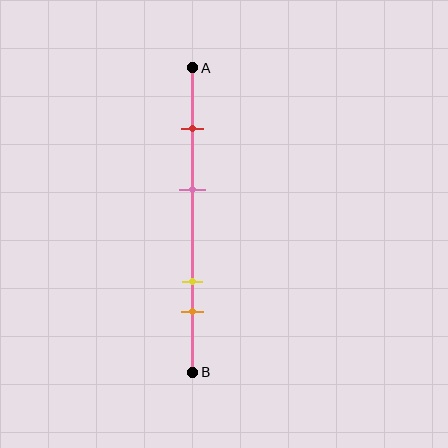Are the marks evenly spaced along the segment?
No, the marks are not evenly spaced.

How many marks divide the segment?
There are 4 marks dividing the segment.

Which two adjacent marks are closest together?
The yellow and orange marks are the closest adjacent pair.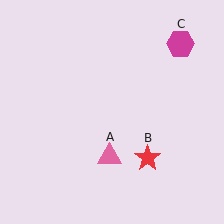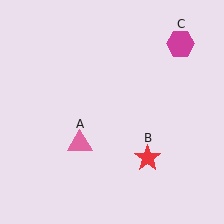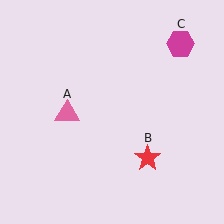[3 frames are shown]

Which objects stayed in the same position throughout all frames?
Red star (object B) and magenta hexagon (object C) remained stationary.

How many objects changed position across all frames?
1 object changed position: pink triangle (object A).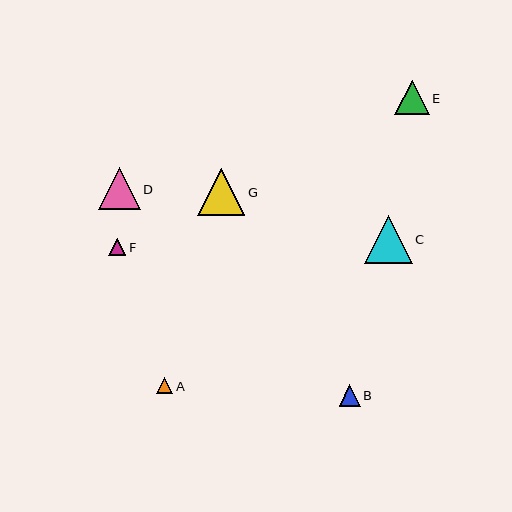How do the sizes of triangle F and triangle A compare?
Triangle F and triangle A are approximately the same size.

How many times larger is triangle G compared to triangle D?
Triangle G is approximately 1.1 times the size of triangle D.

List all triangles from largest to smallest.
From largest to smallest: C, G, D, E, B, F, A.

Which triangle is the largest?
Triangle C is the largest with a size of approximately 48 pixels.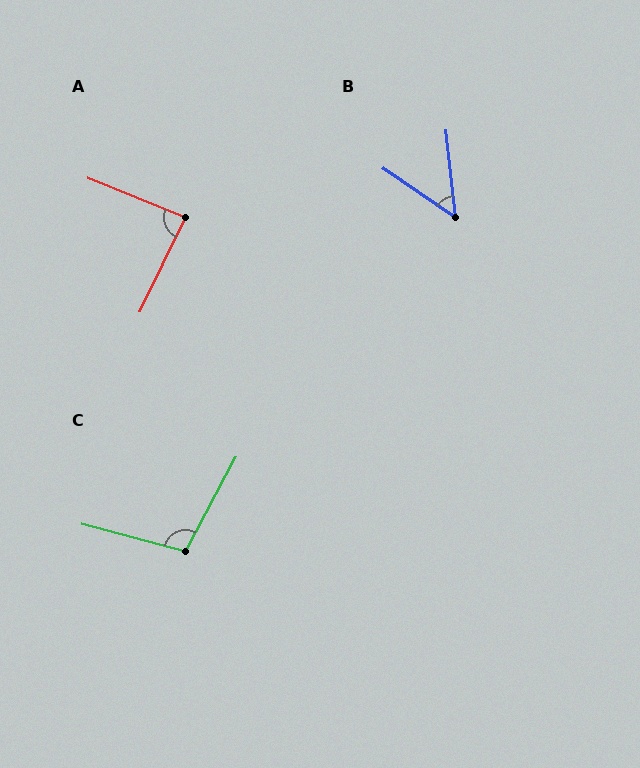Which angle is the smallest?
B, at approximately 50 degrees.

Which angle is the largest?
C, at approximately 103 degrees.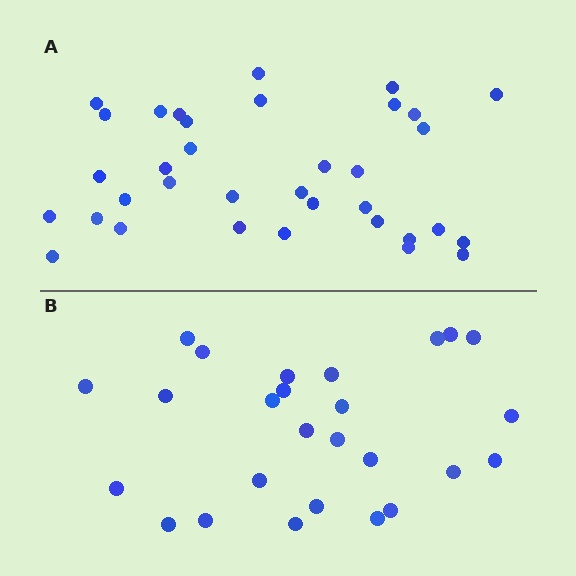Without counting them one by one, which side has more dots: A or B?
Region A (the top region) has more dots.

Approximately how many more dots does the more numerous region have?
Region A has roughly 8 or so more dots than region B.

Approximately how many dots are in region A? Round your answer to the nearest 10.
About 40 dots. (The exact count is 35, which rounds to 40.)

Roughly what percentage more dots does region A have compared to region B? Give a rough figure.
About 35% more.